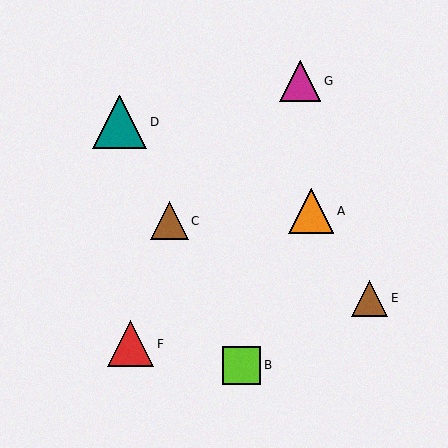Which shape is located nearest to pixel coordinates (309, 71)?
The magenta triangle (labeled G) at (300, 81) is nearest to that location.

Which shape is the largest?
The teal triangle (labeled D) is the largest.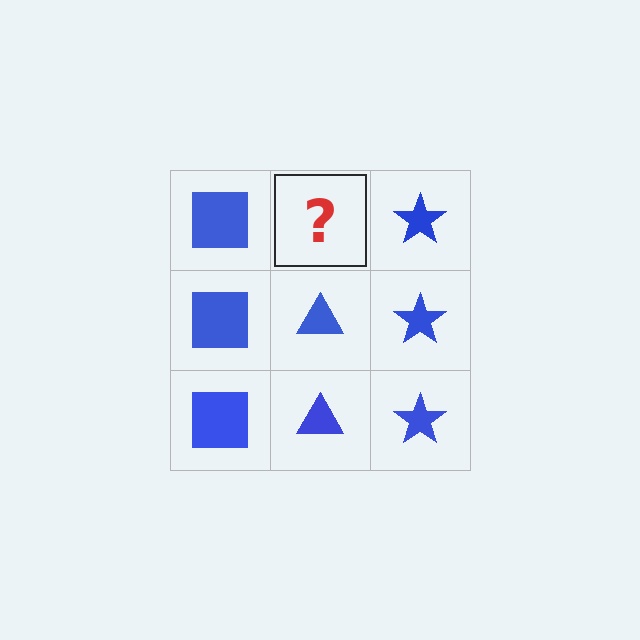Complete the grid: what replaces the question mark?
The question mark should be replaced with a blue triangle.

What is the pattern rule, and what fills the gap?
The rule is that each column has a consistent shape. The gap should be filled with a blue triangle.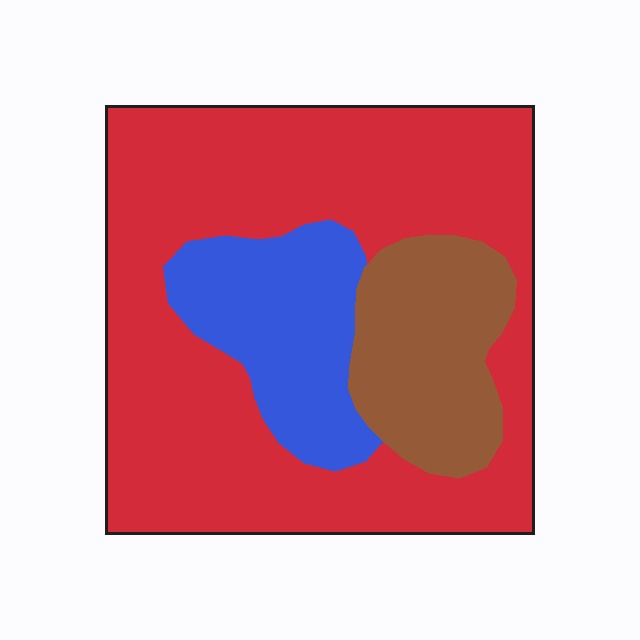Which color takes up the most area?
Red, at roughly 65%.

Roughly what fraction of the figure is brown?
Brown covers roughly 15% of the figure.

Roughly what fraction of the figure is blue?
Blue takes up about one sixth (1/6) of the figure.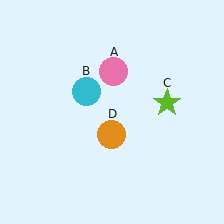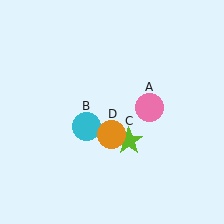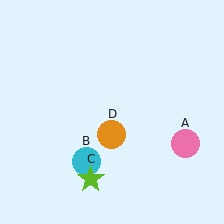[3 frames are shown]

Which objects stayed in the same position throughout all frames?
Orange circle (object D) remained stationary.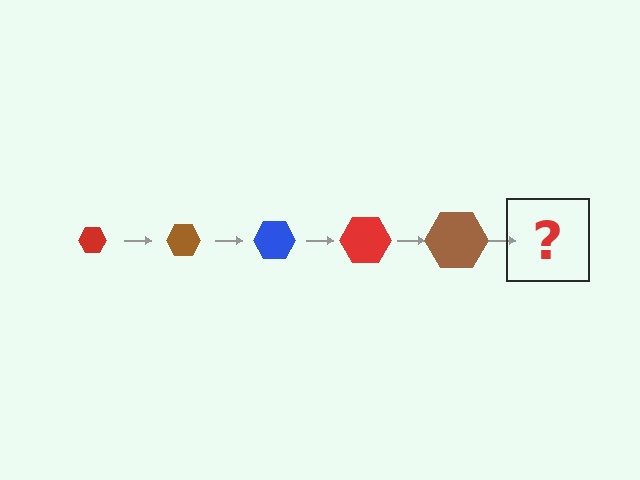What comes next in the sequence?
The next element should be a blue hexagon, larger than the previous one.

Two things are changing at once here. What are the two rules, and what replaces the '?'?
The two rules are that the hexagon grows larger each step and the color cycles through red, brown, and blue. The '?' should be a blue hexagon, larger than the previous one.